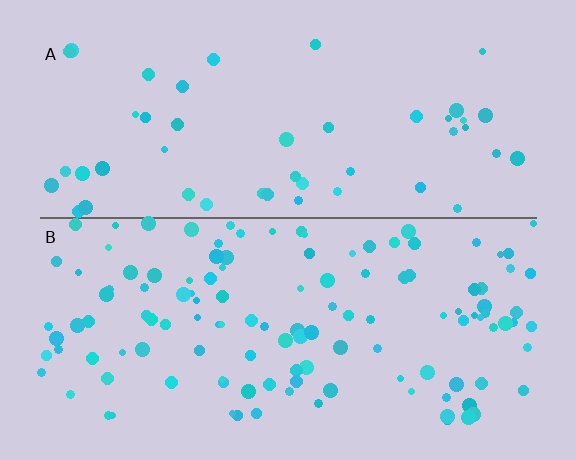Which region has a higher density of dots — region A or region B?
B (the bottom).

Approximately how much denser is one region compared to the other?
Approximately 2.7× — region B over region A.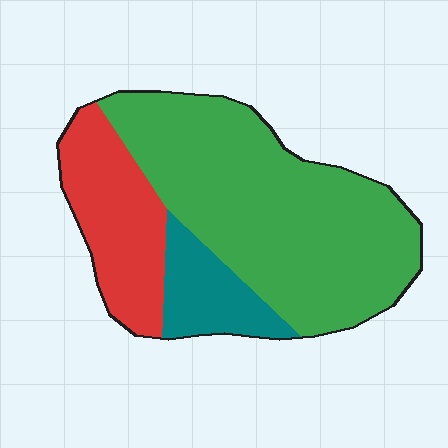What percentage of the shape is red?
Red covers around 25% of the shape.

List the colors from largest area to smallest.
From largest to smallest: green, red, teal.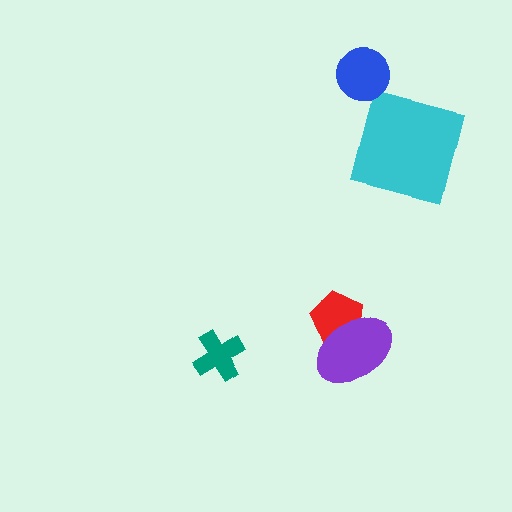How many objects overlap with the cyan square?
0 objects overlap with the cyan square.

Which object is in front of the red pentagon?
The purple ellipse is in front of the red pentagon.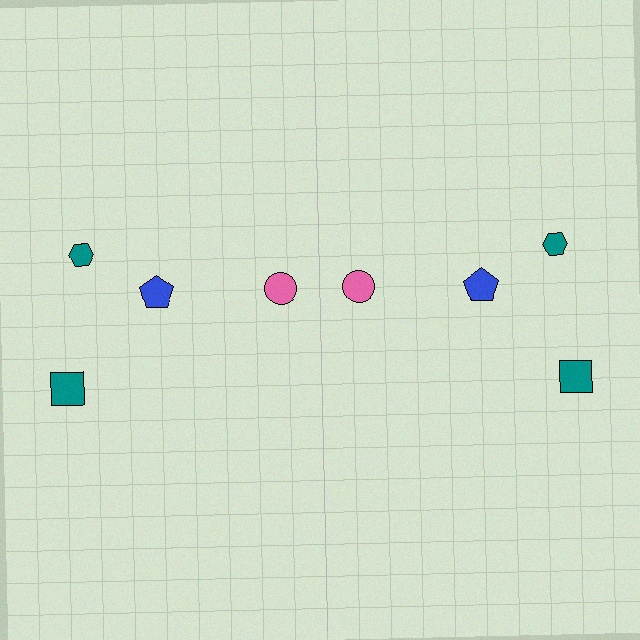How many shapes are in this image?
There are 8 shapes in this image.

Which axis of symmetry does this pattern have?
The pattern has a vertical axis of symmetry running through the center of the image.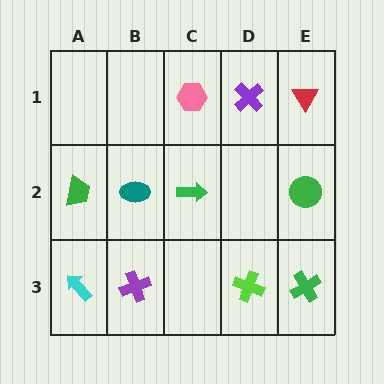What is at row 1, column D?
A purple cross.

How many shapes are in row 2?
4 shapes.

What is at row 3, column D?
A lime cross.